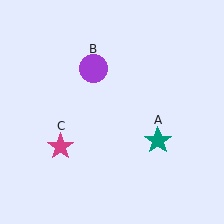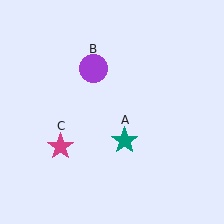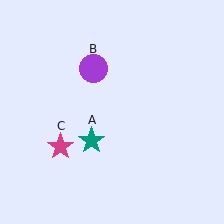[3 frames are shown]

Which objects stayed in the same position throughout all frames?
Purple circle (object B) and magenta star (object C) remained stationary.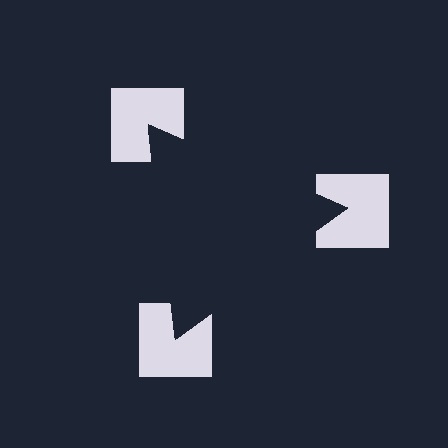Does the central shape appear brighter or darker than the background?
It typically appears slightly darker than the background, even though no actual brightness change is drawn.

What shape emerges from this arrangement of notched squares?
An illusory triangle — its edges are inferred from the aligned wedge cuts in the notched squares, not physically drawn.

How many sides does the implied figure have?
3 sides.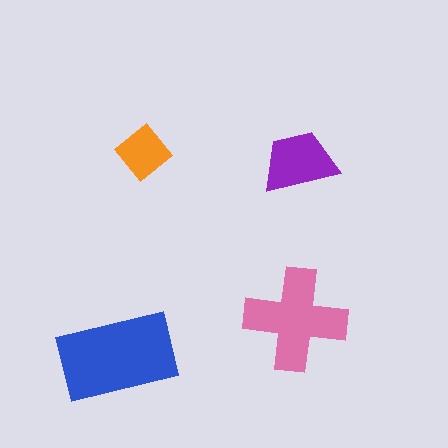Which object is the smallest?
The orange diamond.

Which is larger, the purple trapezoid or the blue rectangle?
The blue rectangle.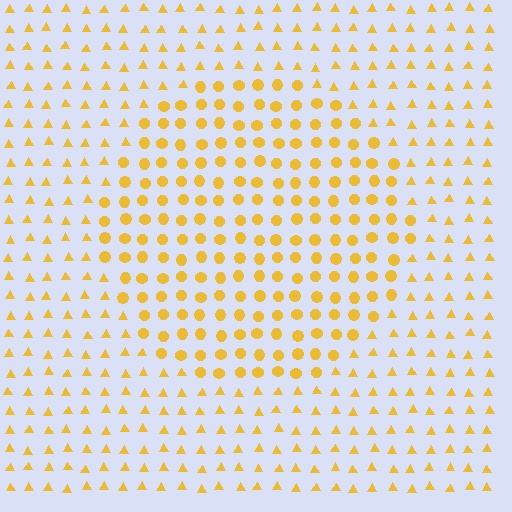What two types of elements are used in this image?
The image uses circles inside the circle region and triangles outside it.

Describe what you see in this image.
The image is filled with small yellow elements arranged in a uniform grid. A circle-shaped region contains circles, while the surrounding area contains triangles. The boundary is defined purely by the change in element shape.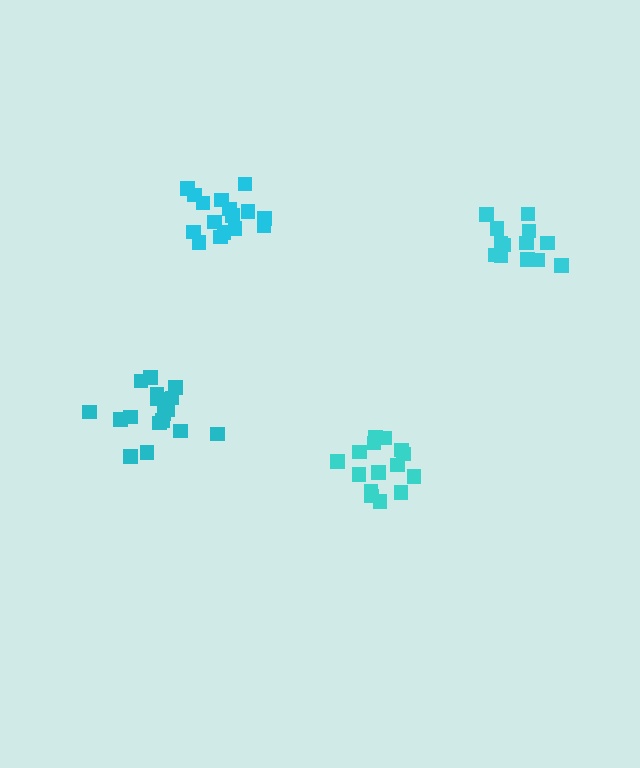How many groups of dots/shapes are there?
There are 4 groups.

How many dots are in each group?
Group 1: 16 dots, Group 2: 13 dots, Group 3: 17 dots, Group 4: 16 dots (62 total).